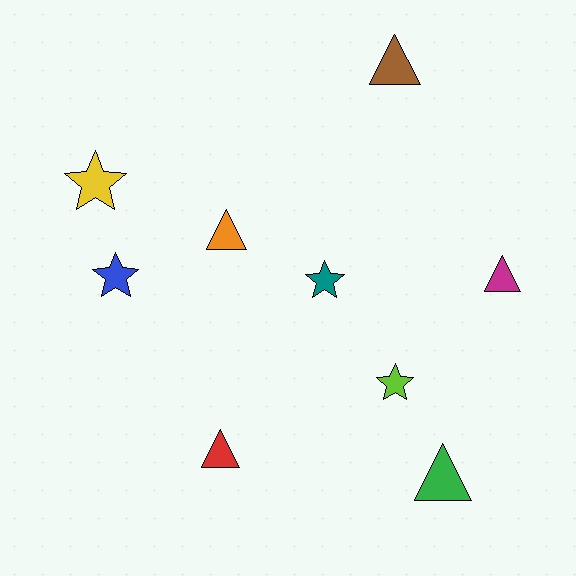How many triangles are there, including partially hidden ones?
There are 5 triangles.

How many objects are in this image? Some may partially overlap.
There are 9 objects.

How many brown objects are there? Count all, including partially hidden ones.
There is 1 brown object.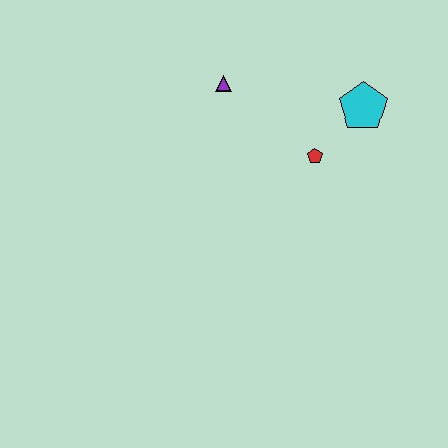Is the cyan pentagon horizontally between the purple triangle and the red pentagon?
No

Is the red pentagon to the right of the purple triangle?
Yes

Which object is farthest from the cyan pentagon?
The purple triangle is farthest from the cyan pentagon.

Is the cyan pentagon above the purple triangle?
No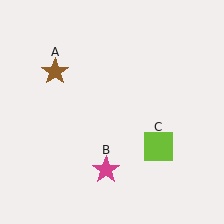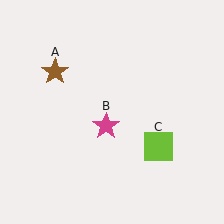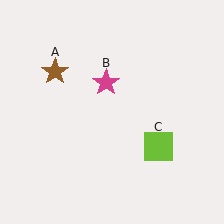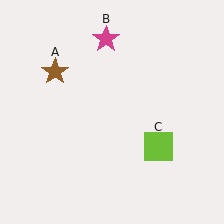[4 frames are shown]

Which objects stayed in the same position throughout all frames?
Brown star (object A) and lime square (object C) remained stationary.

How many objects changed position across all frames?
1 object changed position: magenta star (object B).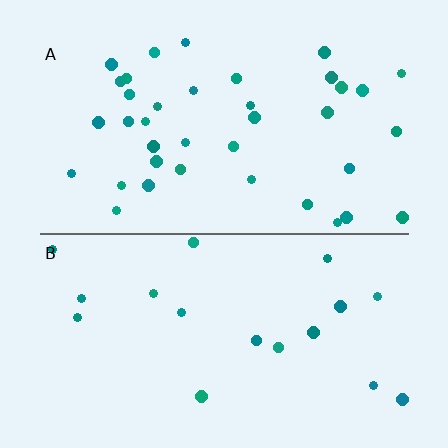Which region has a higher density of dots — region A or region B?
A (the top).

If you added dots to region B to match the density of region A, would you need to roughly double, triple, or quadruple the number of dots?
Approximately double.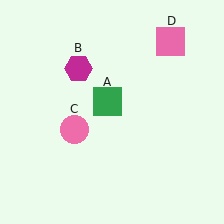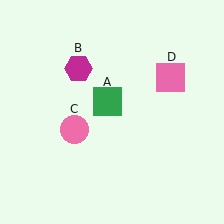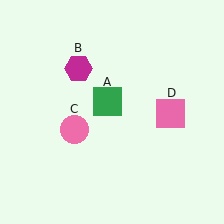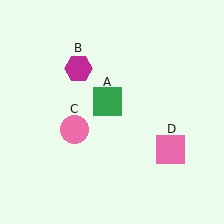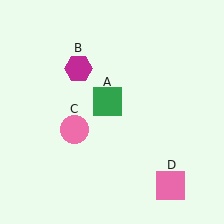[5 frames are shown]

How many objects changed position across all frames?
1 object changed position: pink square (object D).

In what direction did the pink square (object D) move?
The pink square (object D) moved down.